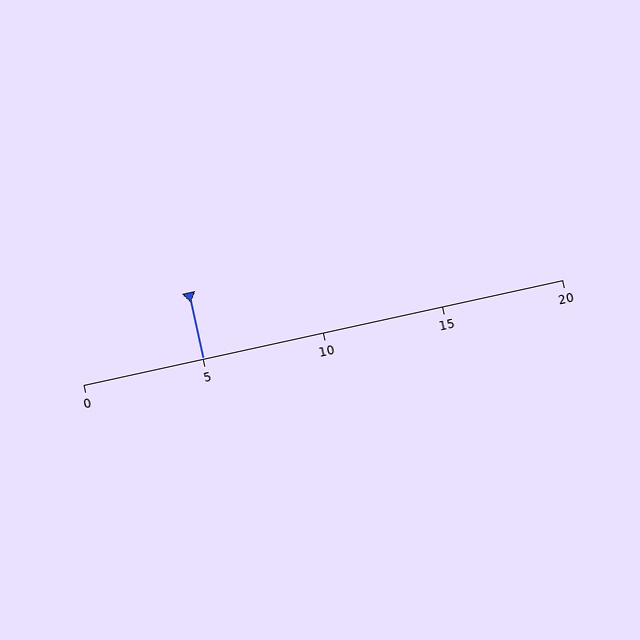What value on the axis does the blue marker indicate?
The marker indicates approximately 5.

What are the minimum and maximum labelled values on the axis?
The axis runs from 0 to 20.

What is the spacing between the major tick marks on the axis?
The major ticks are spaced 5 apart.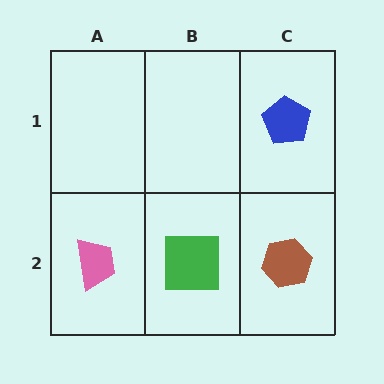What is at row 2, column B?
A green square.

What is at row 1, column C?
A blue pentagon.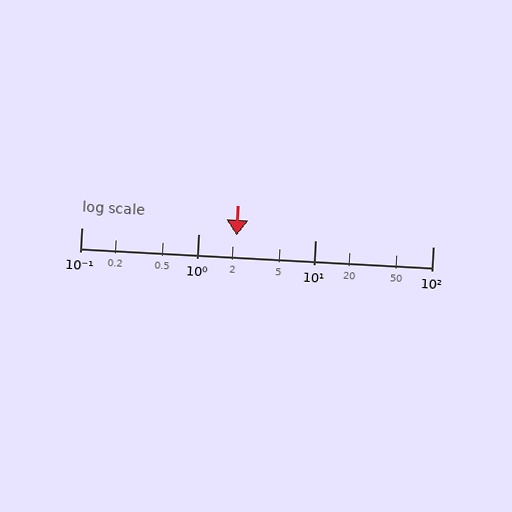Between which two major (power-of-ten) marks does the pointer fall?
The pointer is between 1 and 10.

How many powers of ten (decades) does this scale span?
The scale spans 3 decades, from 0.1 to 100.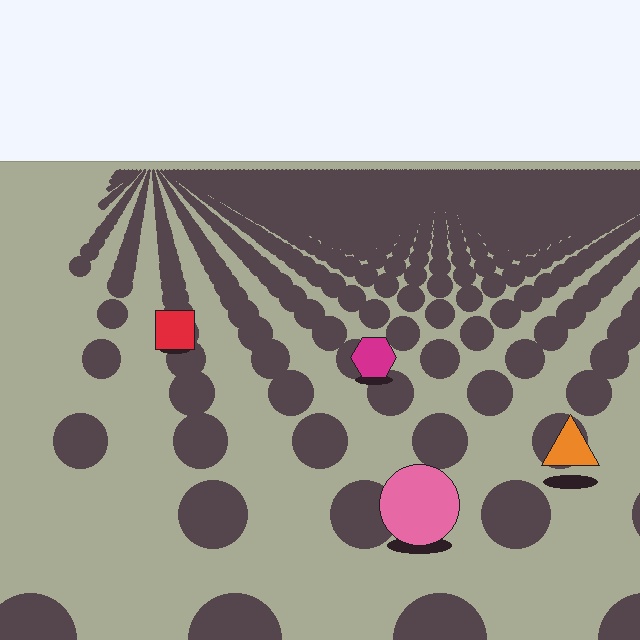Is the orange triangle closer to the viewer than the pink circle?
No. The pink circle is closer — you can tell from the texture gradient: the ground texture is coarser near it.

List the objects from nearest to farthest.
From nearest to farthest: the pink circle, the orange triangle, the magenta hexagon, the red square.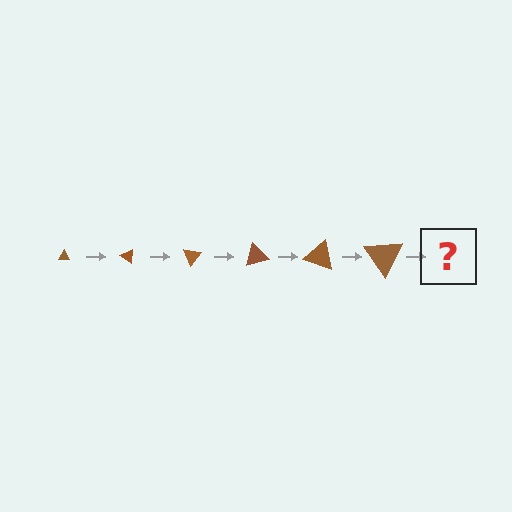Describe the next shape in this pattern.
It should be a triangle, larger than the previous one and rotated 210 degrees from the start.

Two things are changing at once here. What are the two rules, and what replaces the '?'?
The two rules are that the triangle grows larger each step and it rotates 35 degrees each step. The '?' should be a triangle, larger than the previous one and rotated 210 degrees from the start.